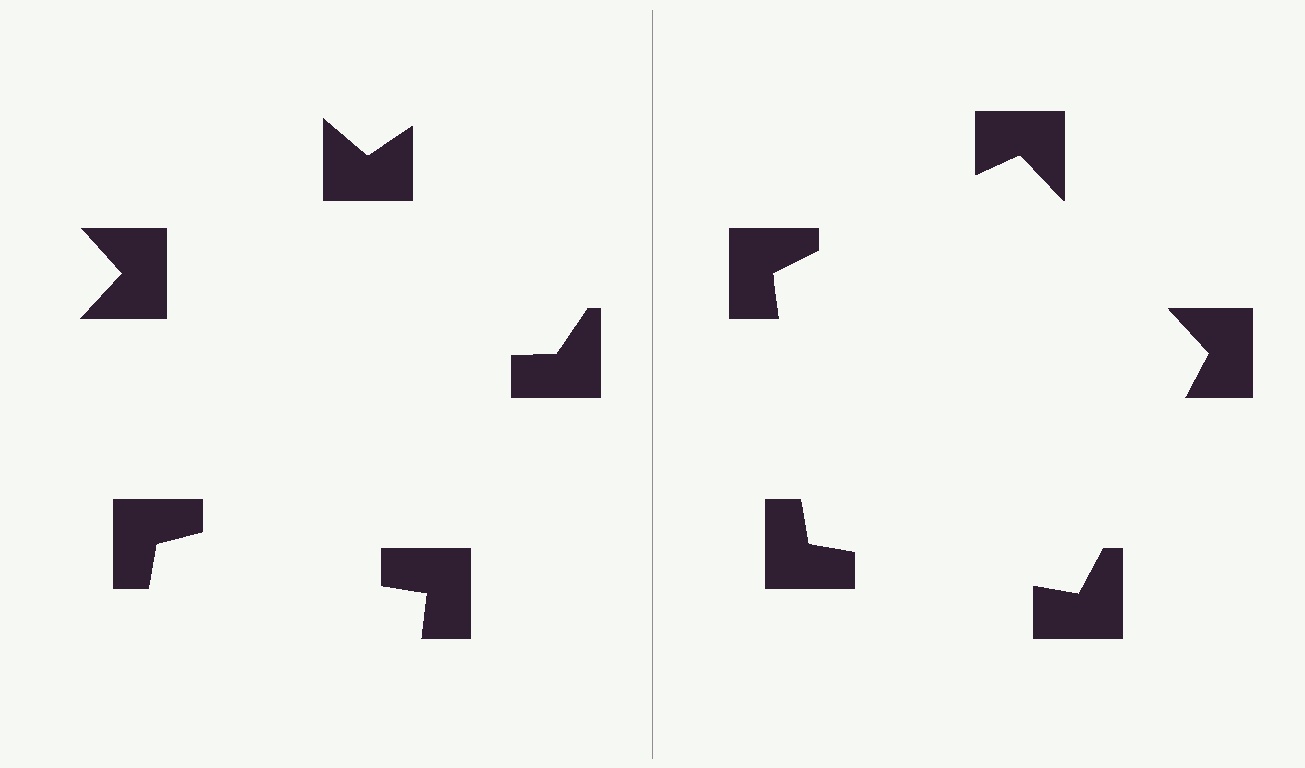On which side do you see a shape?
An illusory pentagon appears on the right side. On the left side the wedge cuts are rotated, so no coherent shape forms.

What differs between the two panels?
The notched squares are positioned identically on both sides; only the wedge orientations differ. On the right they align to a pentagon; on the left they are misaligned.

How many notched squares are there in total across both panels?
10 — 5 on each side.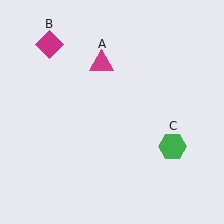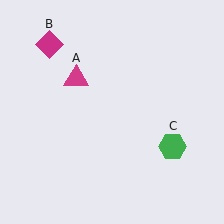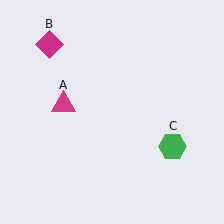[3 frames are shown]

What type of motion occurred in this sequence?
The magenta triangle (object A) rotated counterclockwise around the center of the scene.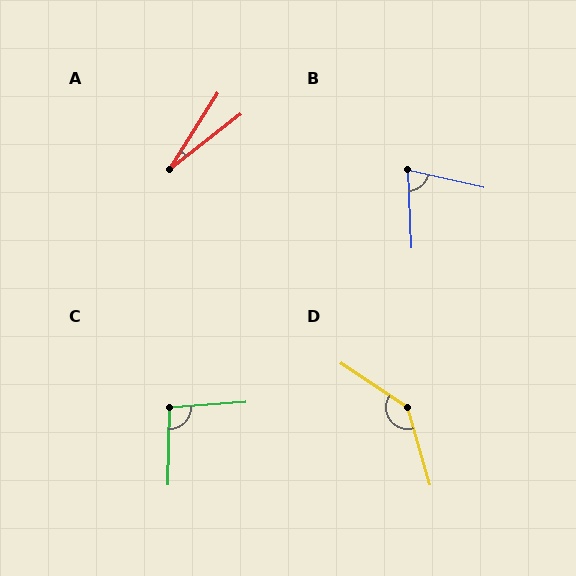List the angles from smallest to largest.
A (19°), B (74°), C (95°), D (140°).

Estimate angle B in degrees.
Approximately 74 degrees.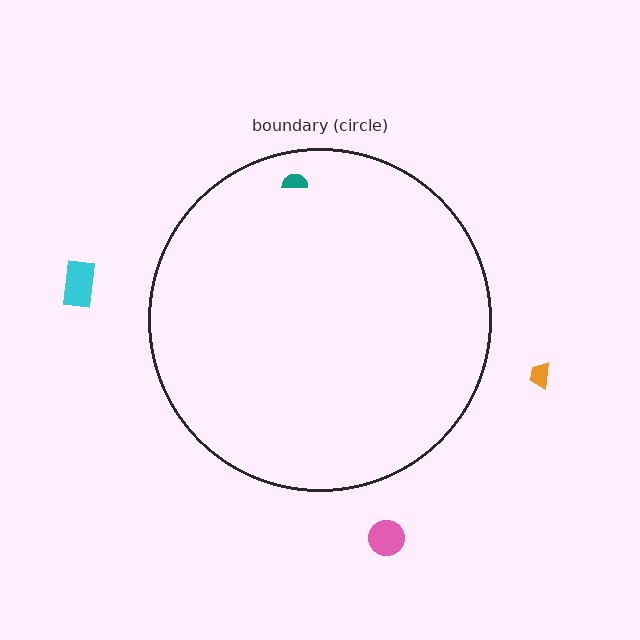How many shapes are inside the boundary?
1 inside, 3 outside.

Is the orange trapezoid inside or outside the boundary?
Outside.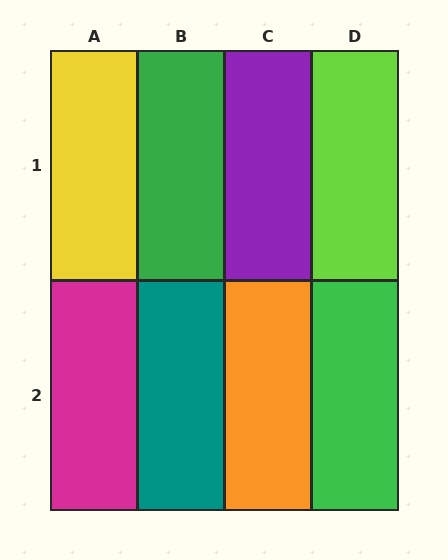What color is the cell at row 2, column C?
Orange.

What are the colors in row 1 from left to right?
Yellow, green, purple, lime.